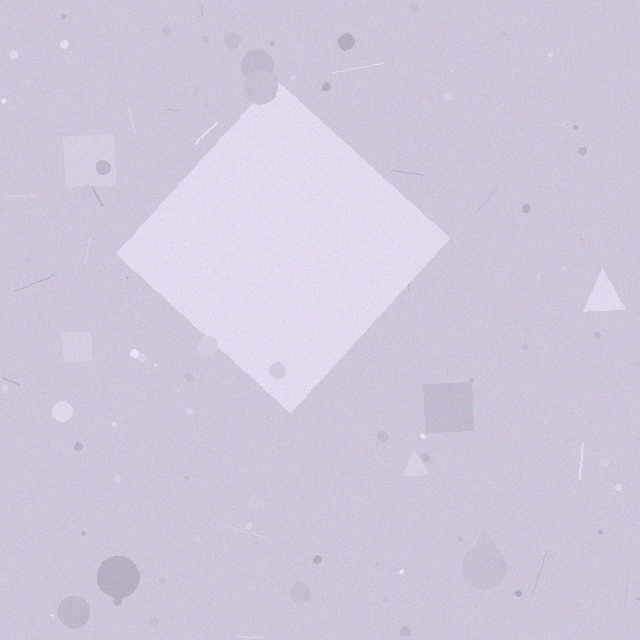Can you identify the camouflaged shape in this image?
The camouflaged shape is a diamond.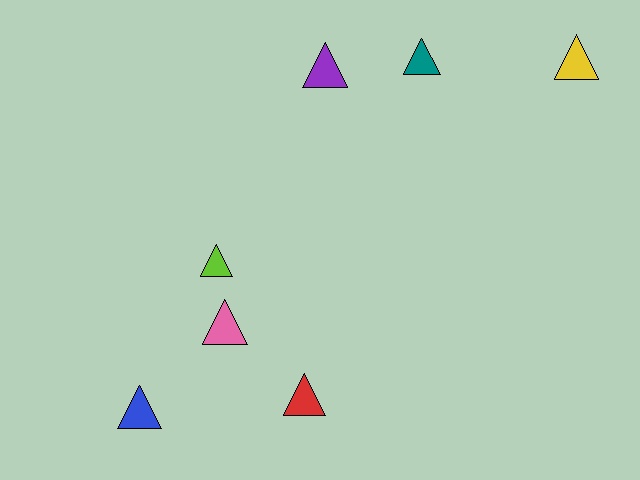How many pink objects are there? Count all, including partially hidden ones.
There is 1 pink object.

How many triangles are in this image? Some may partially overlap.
There are 7 triangles.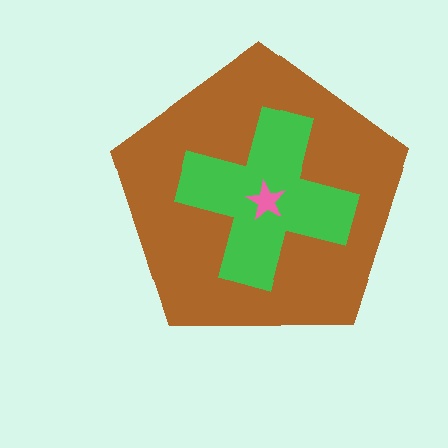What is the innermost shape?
The pink star.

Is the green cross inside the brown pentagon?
Yes.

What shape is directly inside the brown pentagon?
The green cross.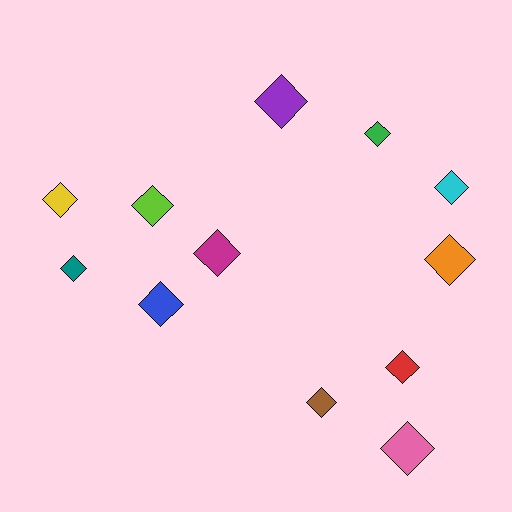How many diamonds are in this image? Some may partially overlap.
There are 12 diamonds.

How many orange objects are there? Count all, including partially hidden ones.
There is 1 orange object.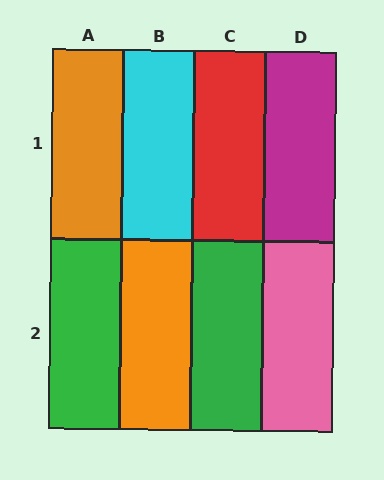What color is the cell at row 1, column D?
Magenta.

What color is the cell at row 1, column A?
Orange.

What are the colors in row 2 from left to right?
Green, orange, green, pink.